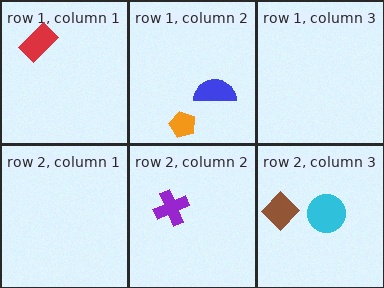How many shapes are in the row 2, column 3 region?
2.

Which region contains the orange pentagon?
The row 1, column 2 region.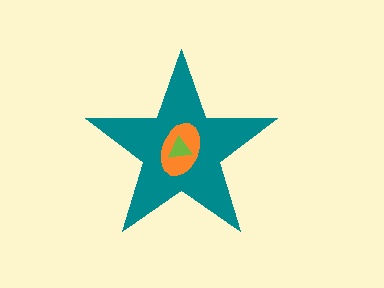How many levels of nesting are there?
3.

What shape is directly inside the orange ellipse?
The lime triangle.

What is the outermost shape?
The teal star.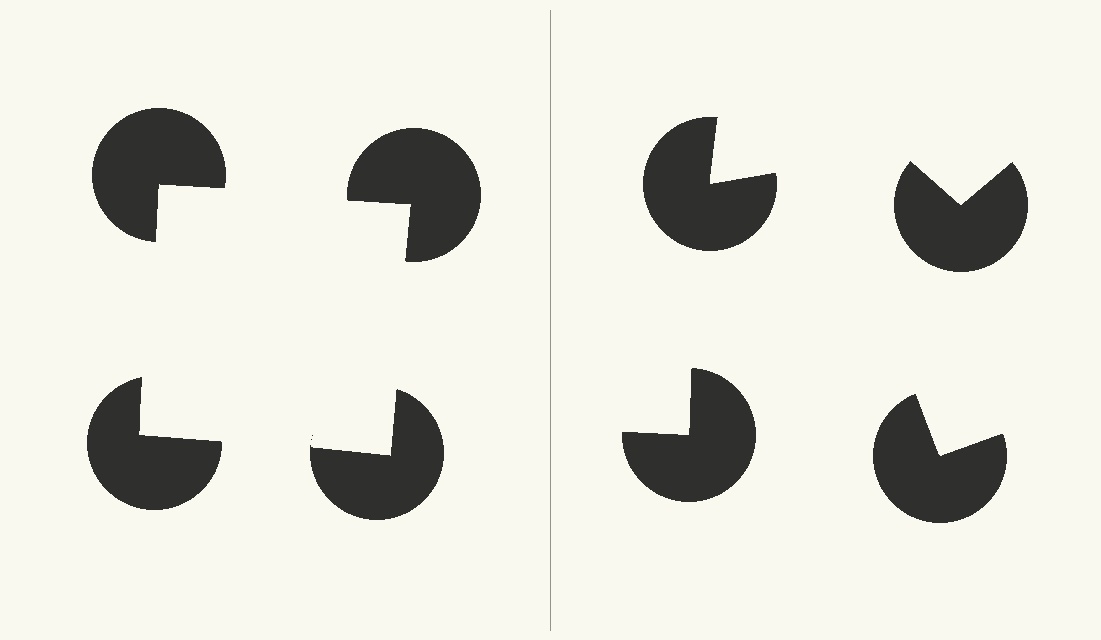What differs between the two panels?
The pac-man discs are positioned identically on both sides; only the wedge orientations differ. On the left they align to a square; on the right they are misaligned.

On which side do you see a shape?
An illusory square appears on the left side. On the right side the wedge cuts are rotated, so no coherent shape forms.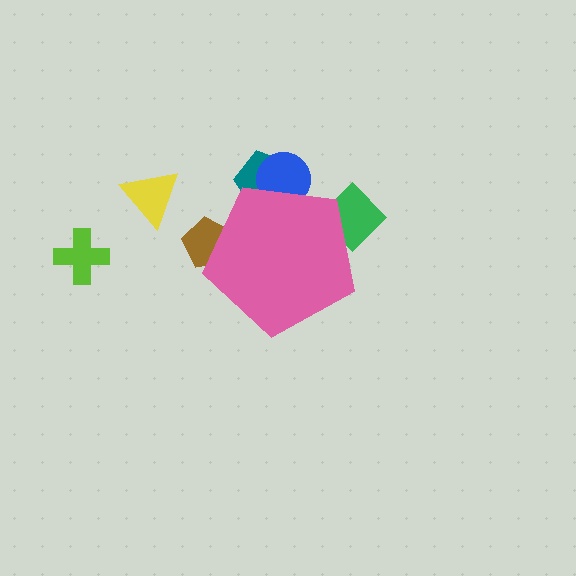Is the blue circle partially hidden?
Yes, the blue circle is partially hidden behind the pink pentagon.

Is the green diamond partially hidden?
Yes, the green diamond is partially hidden behind the pink pentagon.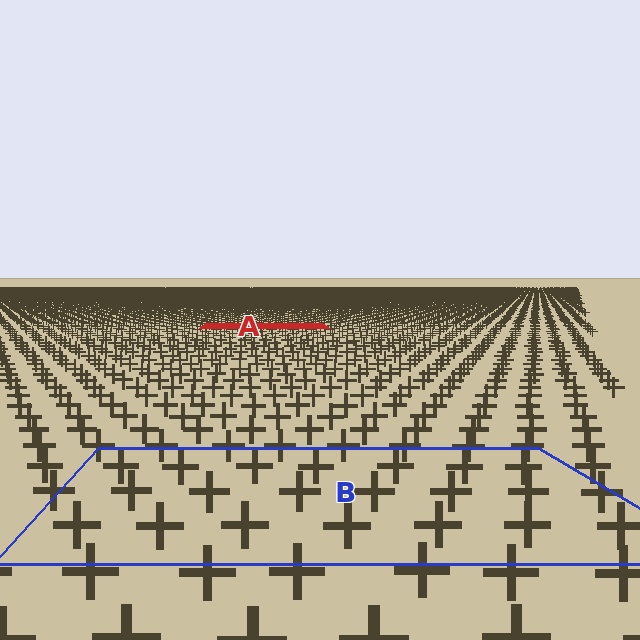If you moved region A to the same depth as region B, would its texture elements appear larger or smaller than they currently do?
They would appear larger. At a closer depth, the same texture elements are projected at a bigger on-screen size.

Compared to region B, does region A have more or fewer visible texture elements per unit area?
Region A has more texture elements per unit area — they are packed more densely because it is farther away.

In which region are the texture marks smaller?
The texture marks are smaller in region A, because it is farther away.